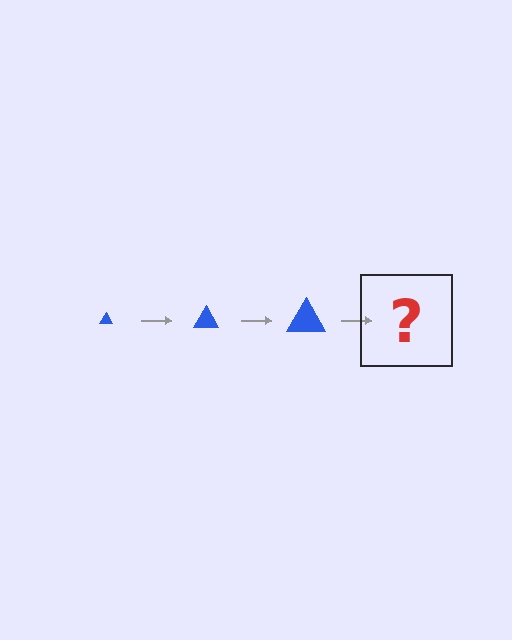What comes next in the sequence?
The next element should be a blue triangle, larger than the previous one.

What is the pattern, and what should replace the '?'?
The pattern is that the triangle gets progressively larger each step. The '?' should be a blue triangle, larger than the previous one.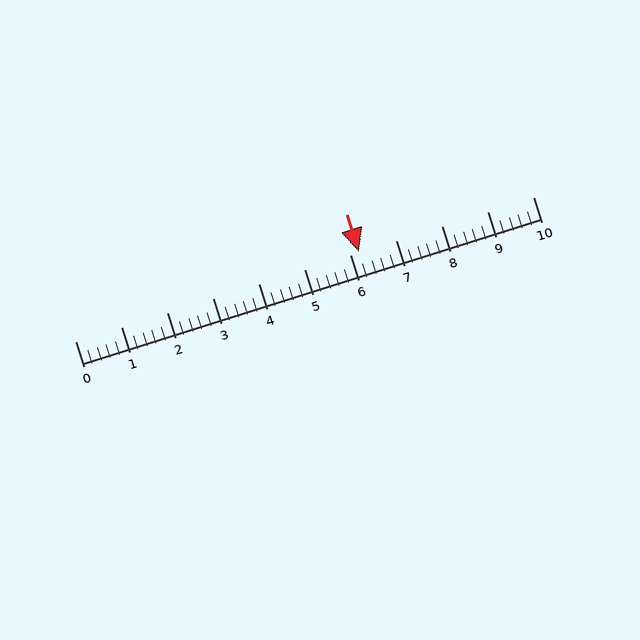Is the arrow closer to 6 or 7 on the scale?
The arrow is closer to 6.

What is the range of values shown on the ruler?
The ruler shows values from 0 to 10.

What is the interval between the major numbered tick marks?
The major tick marks are spaced 1 units apart.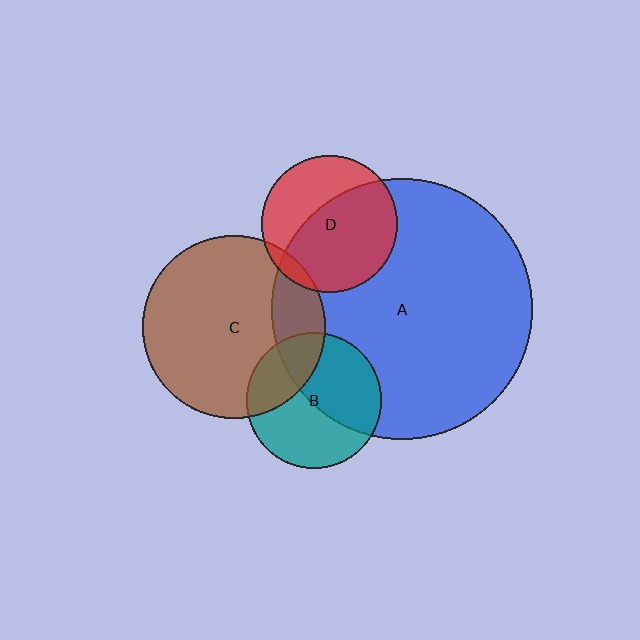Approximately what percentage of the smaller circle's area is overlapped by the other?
Approximately 50%.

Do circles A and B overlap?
Yes.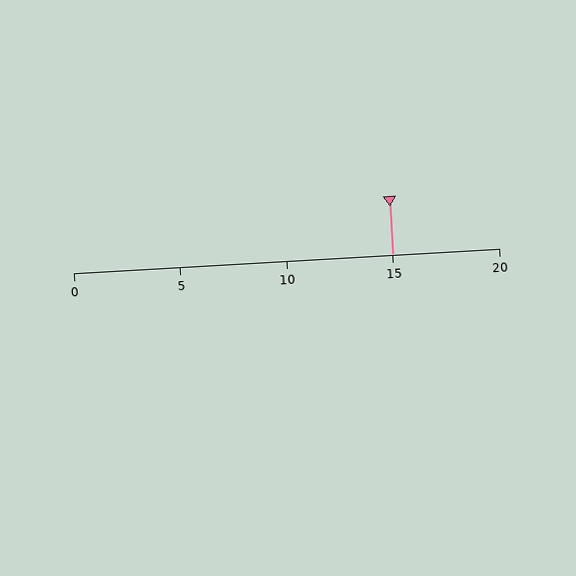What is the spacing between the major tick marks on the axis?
The major ticks are spaced 5 apart.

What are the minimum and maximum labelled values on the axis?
The axis runs from 0 to 20.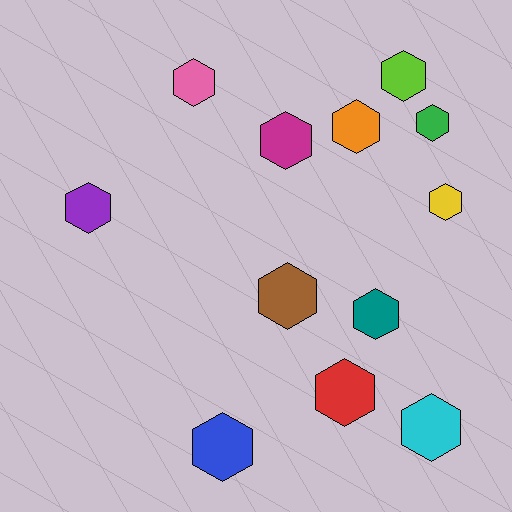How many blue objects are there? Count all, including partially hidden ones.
There is 1 blue object.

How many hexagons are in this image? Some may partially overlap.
There are 12 hexagons.